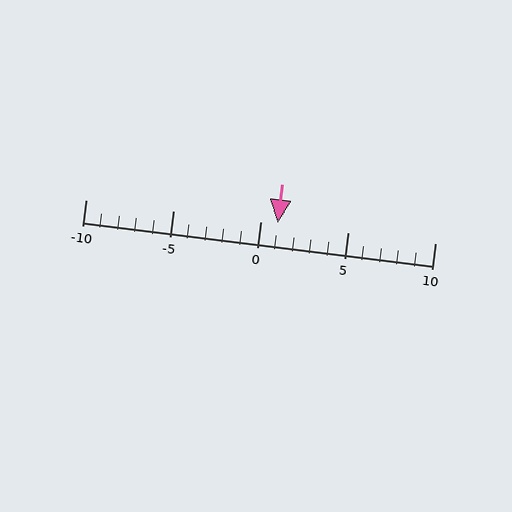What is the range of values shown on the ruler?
The ruler shows values from -10 to 10.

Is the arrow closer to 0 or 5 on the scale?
The arrow is closer to 0.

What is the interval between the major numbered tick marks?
The major tick marks are spaced 5 units apart.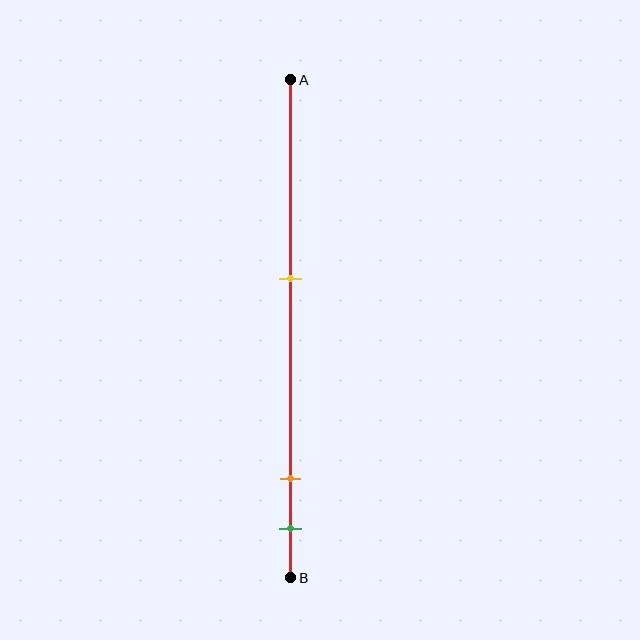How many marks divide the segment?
There are 3 marks dividing the segment.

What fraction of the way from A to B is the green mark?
The green mark is approximately 90% (0.9) of the way from A to B.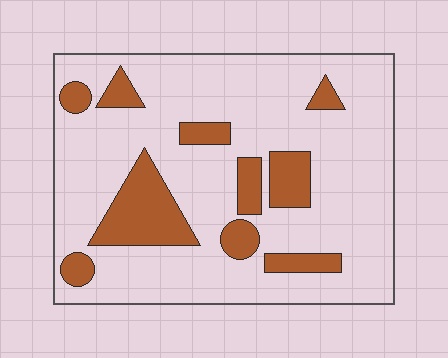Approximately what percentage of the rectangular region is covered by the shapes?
Approximately 20%.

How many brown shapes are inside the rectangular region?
10.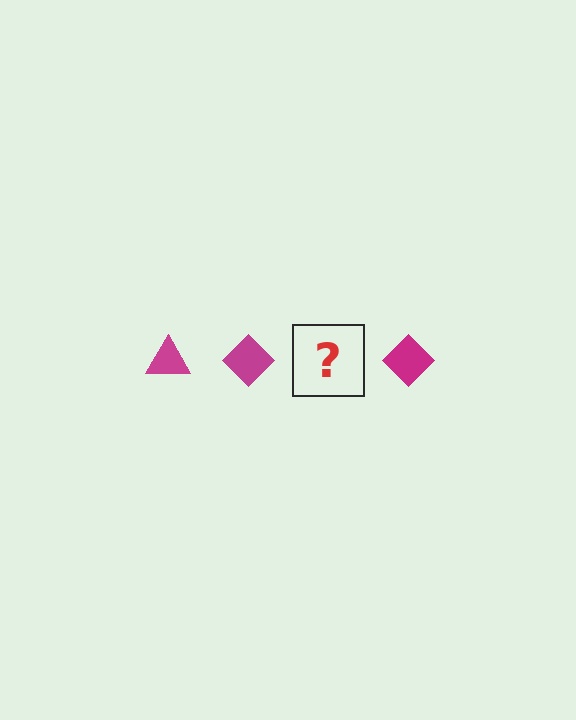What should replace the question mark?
The question mark should be replaced with a magenta triangle.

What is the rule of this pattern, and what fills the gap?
The rule is that the pattern cycles through triangle, diamond shapes in magenta. The gap should be filled with a magenta triangle.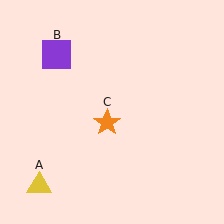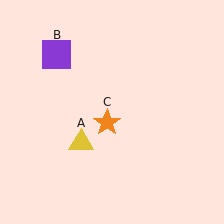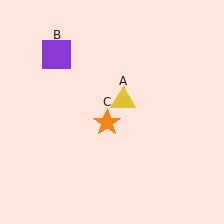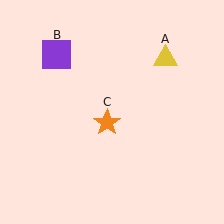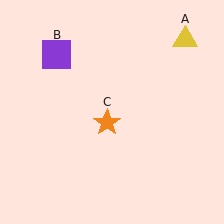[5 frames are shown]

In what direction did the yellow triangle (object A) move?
The yellow triangle (object A) moved up and to the right.